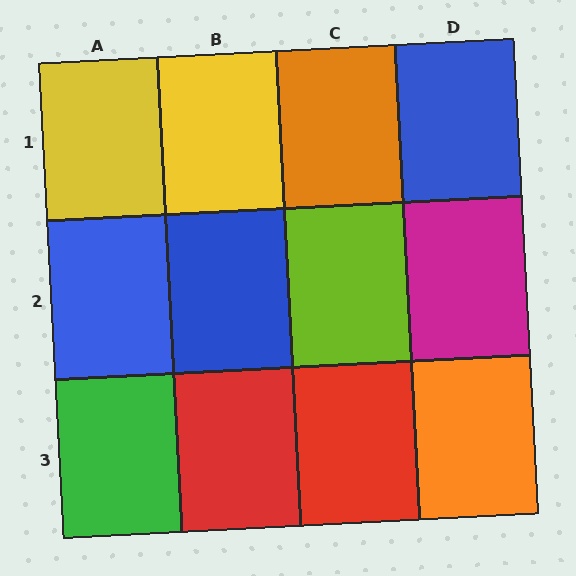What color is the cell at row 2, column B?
Blue.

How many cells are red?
2 cells are red.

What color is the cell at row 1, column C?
Orange.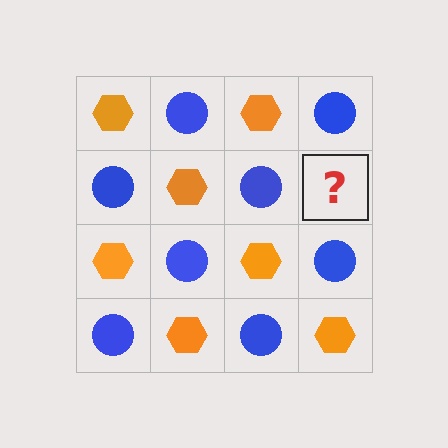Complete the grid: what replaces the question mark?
The question mark should be replaced with an orange hexagon.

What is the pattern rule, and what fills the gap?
The rule is that it alternates orange hexagon and blue circle in a checkerboard pattern. The gap should be filled with an orange hexagon.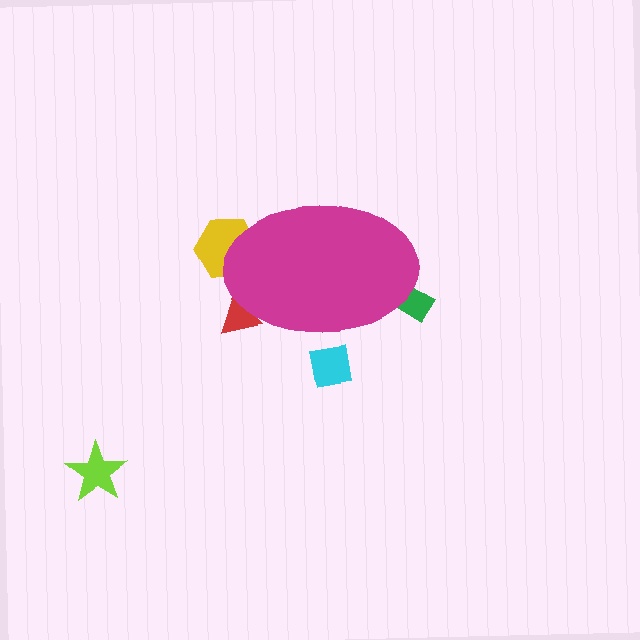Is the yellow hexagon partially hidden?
Yes, the yellow hexagon is partially hidden behind the magenta ellipse.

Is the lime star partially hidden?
No, the lime star is fully visible.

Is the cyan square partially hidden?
Yes, the cyan square is partially hidden behind the magenta ellipse.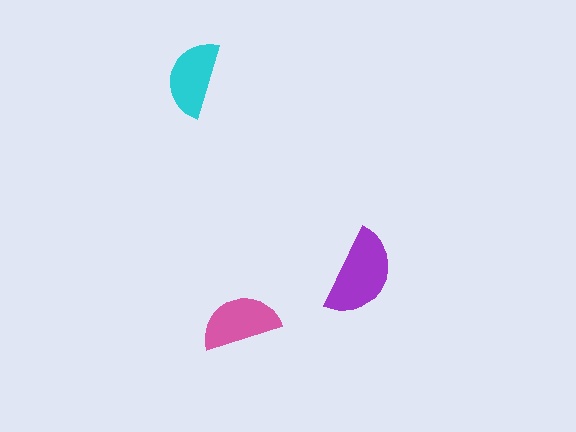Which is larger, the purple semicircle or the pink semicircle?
The purple one.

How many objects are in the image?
There are 3 objects in the image.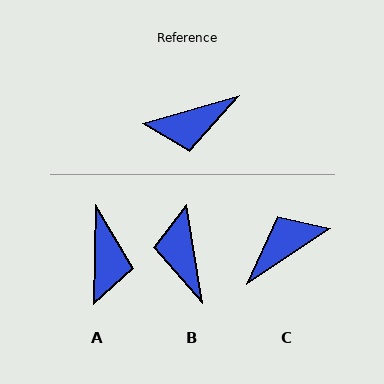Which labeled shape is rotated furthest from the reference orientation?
C, about 162 degrees away.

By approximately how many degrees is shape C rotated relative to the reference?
Approximately 162 degrees clockwise.